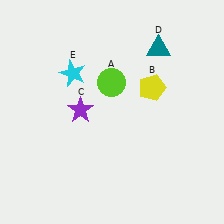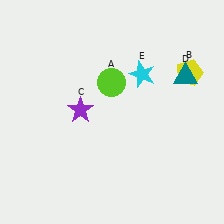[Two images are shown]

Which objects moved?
The objects that moved are: the yellow pentagon (B), the teal triangle (D), the cyan star (E).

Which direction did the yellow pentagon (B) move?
The yellow pentagon (B) moved right.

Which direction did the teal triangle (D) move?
The teal triangle (D) moved down.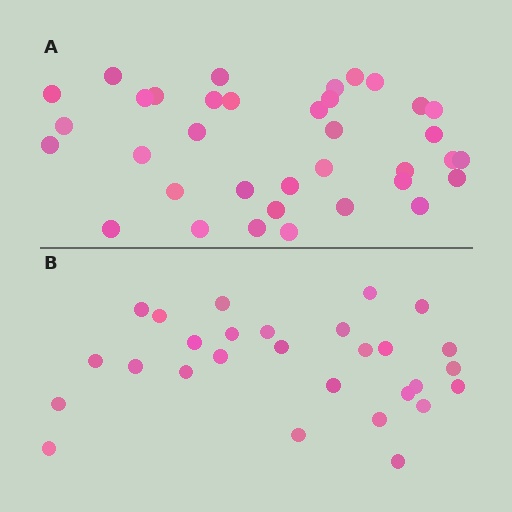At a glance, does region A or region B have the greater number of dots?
Region A (the top region) has more dots.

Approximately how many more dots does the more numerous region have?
Region A has roughly 8 or so more dots than region B.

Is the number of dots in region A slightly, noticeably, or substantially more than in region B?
Region A has noticeably more, but not dramatically so. The ratio is roughly 1.3 to 1.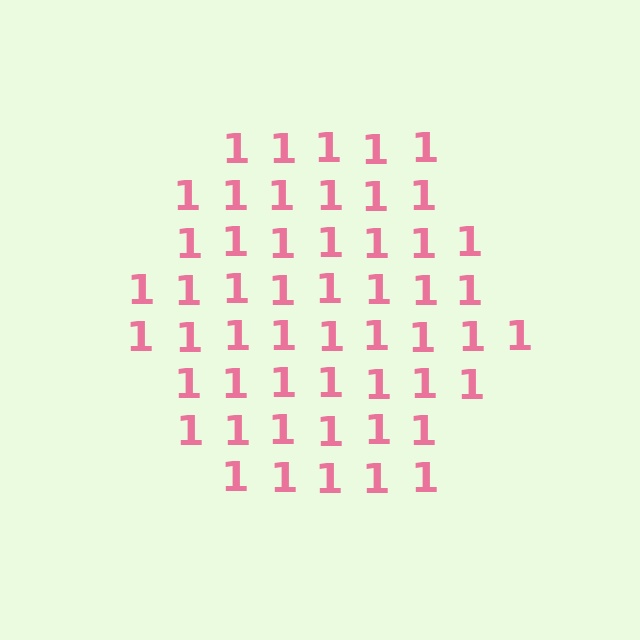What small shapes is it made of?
It is made of small digit 1's.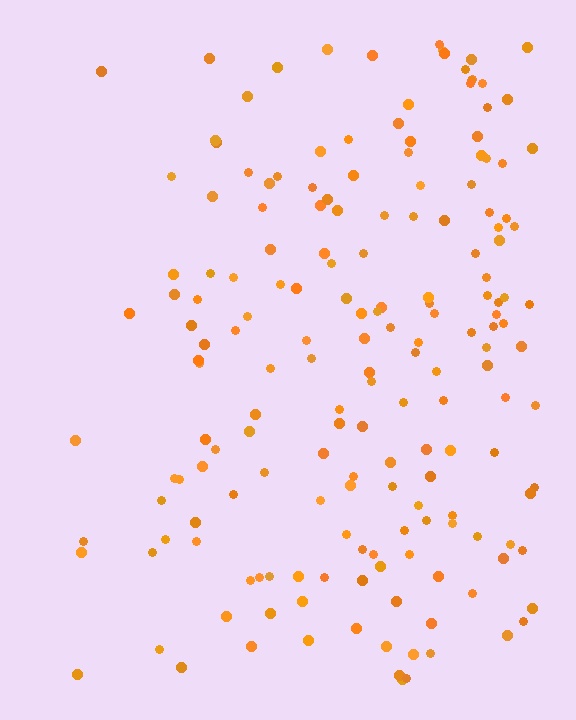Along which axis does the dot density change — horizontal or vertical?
Horizontal.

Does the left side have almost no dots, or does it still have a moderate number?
Still a moderate number, just noticeably fewer than the right.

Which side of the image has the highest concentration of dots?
The right.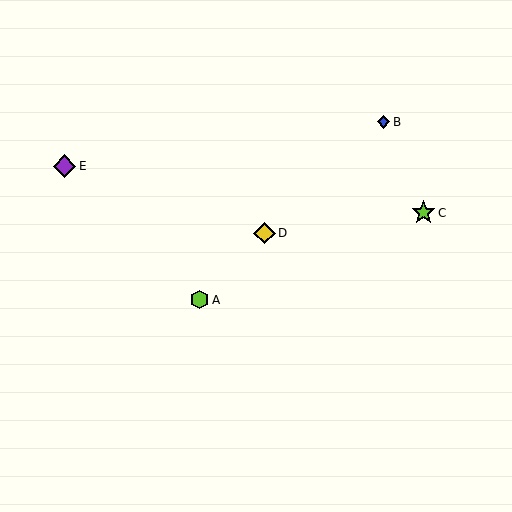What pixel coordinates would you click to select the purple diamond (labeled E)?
Click at (65, 166) to select the purple diamond E.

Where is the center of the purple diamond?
The center of the purple diamond is at (65, 166).